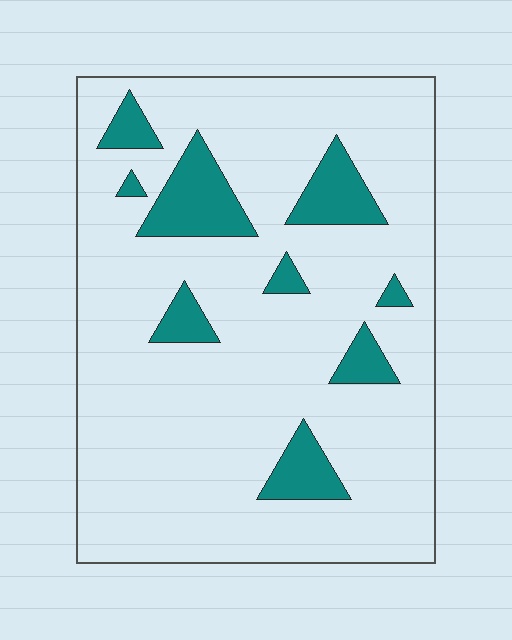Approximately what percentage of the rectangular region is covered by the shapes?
Approximately 15%.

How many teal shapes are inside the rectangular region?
9.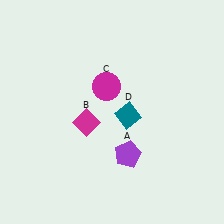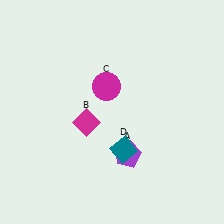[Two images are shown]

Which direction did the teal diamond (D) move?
The teal diamond (D) moved down.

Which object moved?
The teal diamond (D) moved down.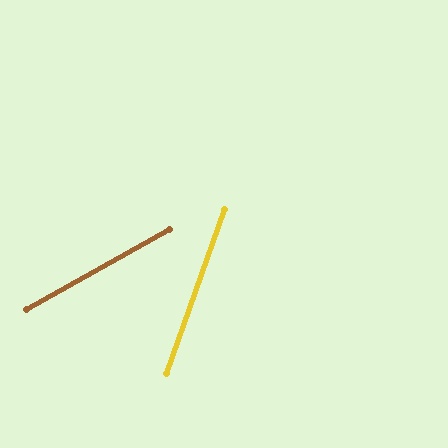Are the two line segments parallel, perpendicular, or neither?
Neither parallel nor perpendicular — they differ by about 41°.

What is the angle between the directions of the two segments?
Approximately 41 degrees.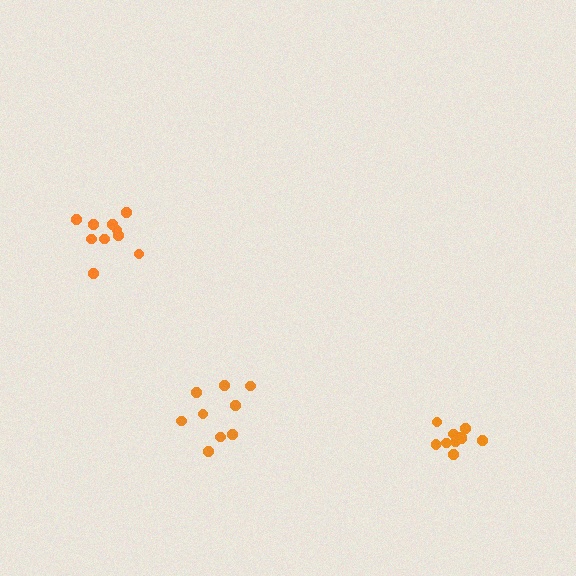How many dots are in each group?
Group 1: 10 dots, Group 2: 10 dots, Group 3: 9 dots (29 total).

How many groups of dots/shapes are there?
There are 3 groups.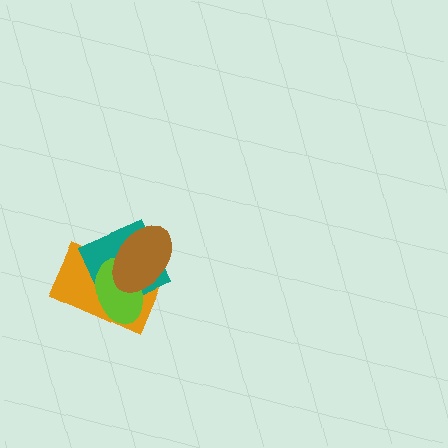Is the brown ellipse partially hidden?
No, no other shape covers it.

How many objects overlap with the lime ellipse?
3 objects overlap with the lime ellipse.